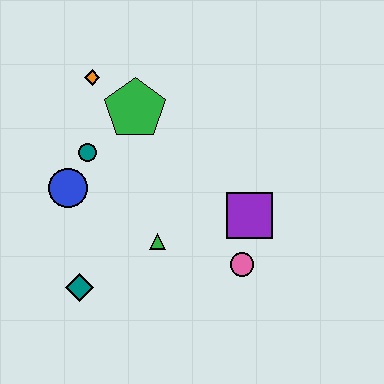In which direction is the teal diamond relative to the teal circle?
The teal diamond is below the teal circle.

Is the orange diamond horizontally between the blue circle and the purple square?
Yes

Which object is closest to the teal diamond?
The green triangle is closest to the teal diamond.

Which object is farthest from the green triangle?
The orange diamond is farthest from the green triangle.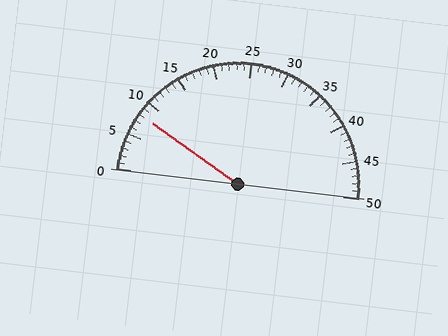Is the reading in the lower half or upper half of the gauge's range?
The reading is in the lower half of the range (0 to 50).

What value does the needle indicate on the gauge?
The needle indicates approximately 8.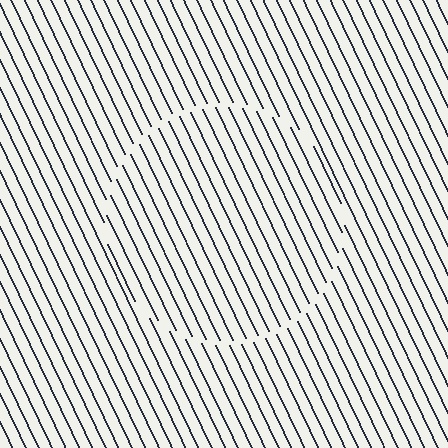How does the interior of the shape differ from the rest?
The interior of the shape contains the same grating, shifted by half a period — the contour is defined by the phase discontinuity where line-ends from the inner and outer gratings abut.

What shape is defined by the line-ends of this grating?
An illusory circle. The interior of the shape contains the same grating, shifted by half a period — the contour is defined by the phase discontinuity where line-ends from the inner and outer gratings abut.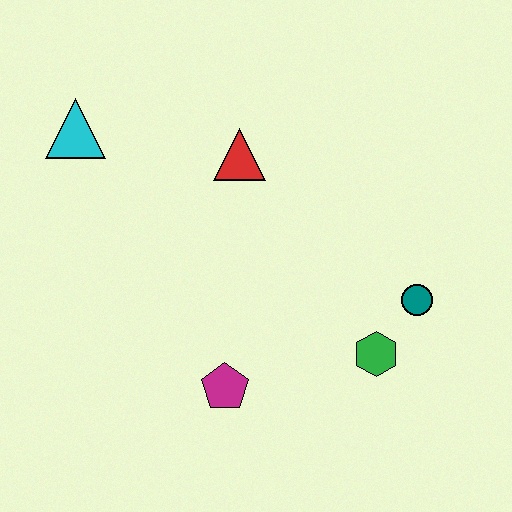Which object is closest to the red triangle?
The cyan triangle is closest to the red triangle.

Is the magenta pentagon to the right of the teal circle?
No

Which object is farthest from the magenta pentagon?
The cyan triangle is farthest from the magenta pentagon.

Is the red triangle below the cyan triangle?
Yes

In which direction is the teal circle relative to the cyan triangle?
The teal circle is to the right of the cyan triangle.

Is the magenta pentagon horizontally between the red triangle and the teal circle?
No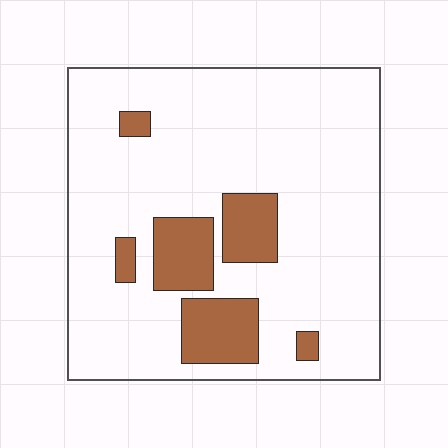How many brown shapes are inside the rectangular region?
6.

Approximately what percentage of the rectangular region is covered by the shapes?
Approximately 15%.